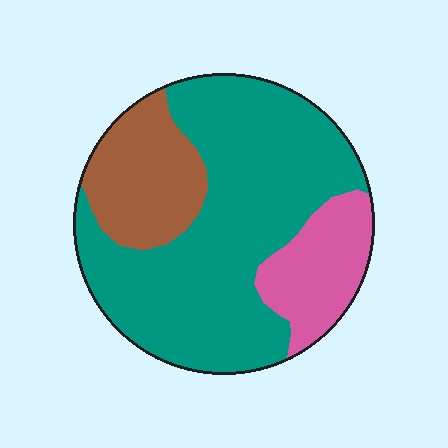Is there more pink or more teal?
Teal.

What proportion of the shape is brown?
Brown covers 19% of the shape.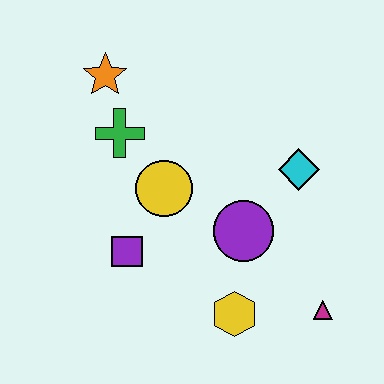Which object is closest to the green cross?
The orange star is closest to the green cross.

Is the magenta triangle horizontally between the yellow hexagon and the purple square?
No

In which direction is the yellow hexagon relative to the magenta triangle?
The yellow hexagon is to the left of the magenta triangle.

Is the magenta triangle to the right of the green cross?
Yes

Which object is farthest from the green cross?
The magenta triangle is farthest from the green cross.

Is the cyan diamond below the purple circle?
No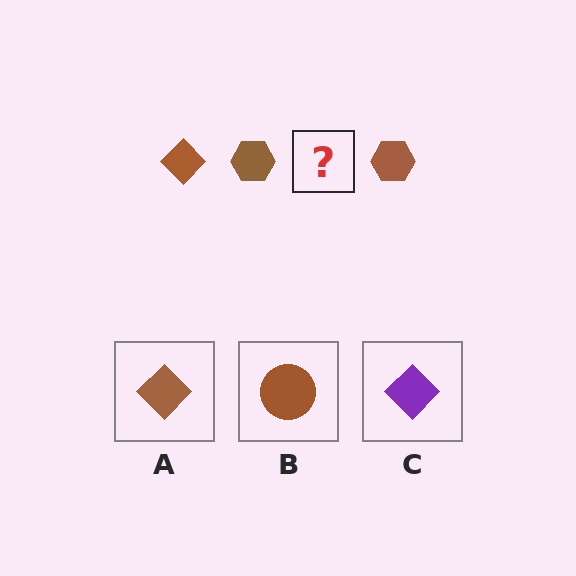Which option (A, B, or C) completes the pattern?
A.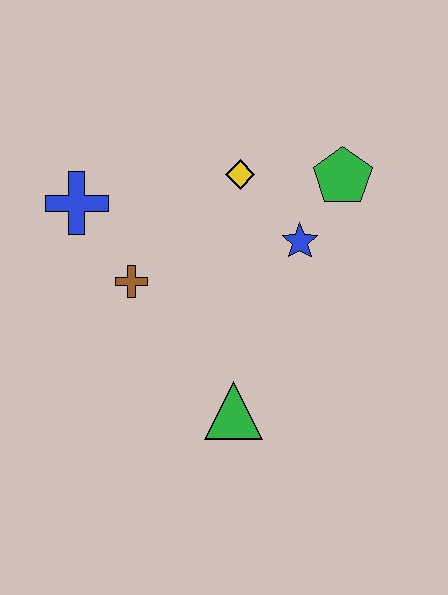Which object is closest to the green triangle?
The brown cross is closest to the green triangle.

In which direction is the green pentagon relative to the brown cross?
The green pentagon is to the right of the brown cross.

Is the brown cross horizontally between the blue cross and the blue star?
Yes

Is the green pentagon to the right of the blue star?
Yes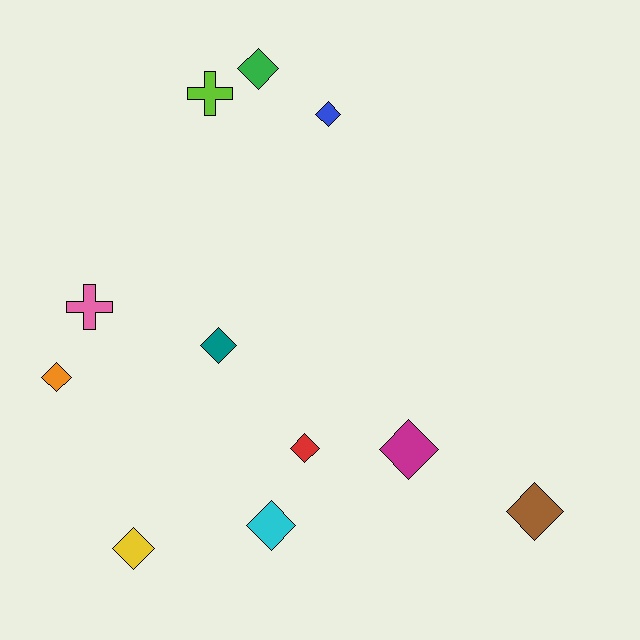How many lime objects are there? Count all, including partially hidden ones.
There is 1 lime object.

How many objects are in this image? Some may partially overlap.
There are 11 objects.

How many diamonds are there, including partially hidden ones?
There are 9 diamonds.